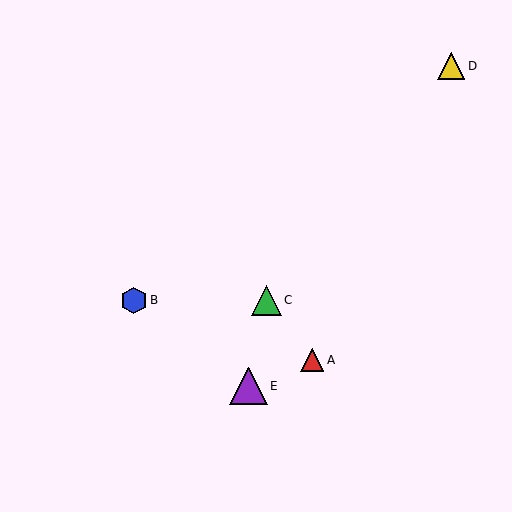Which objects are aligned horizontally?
Objects B, C are aligned horizontally.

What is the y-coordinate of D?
Object D is at y≈66.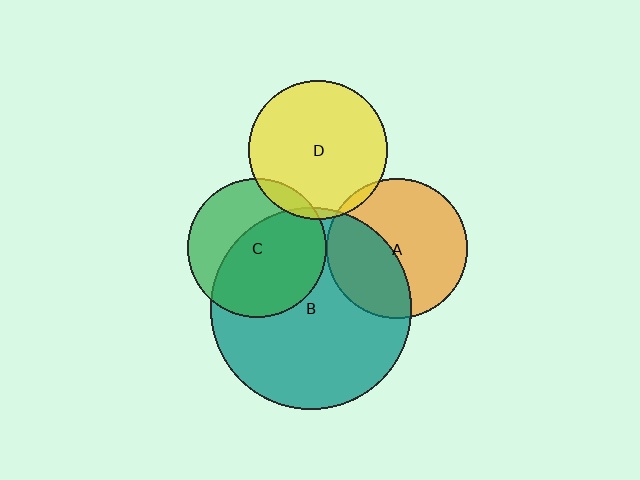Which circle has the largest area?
Circle B (teal).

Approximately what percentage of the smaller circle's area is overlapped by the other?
Approximately 60%.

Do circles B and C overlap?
Yes.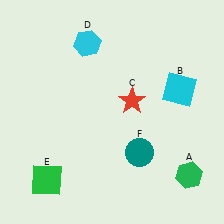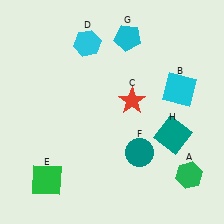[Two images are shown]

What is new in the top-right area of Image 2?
A cyan pentagon (G) was added in the top-right area of Image 2.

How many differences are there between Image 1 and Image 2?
There are 2 differences between the two images.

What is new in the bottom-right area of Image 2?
A teal square (H) was added in the bottom-right area of Image 2.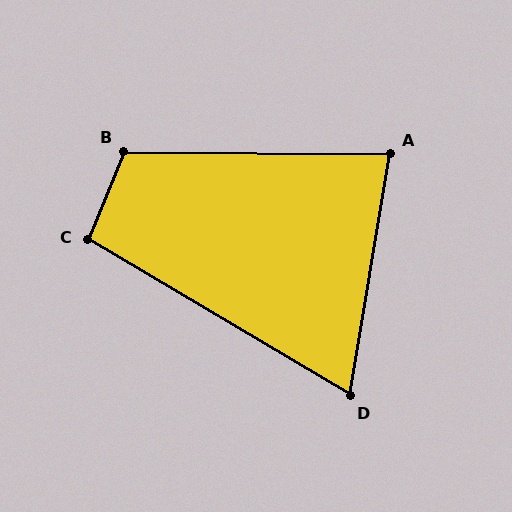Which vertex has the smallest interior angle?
D, at approximately 69 degrees.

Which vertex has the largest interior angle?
B, at approximately 111 degrees.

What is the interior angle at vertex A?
Approximately 81 degrees (acute).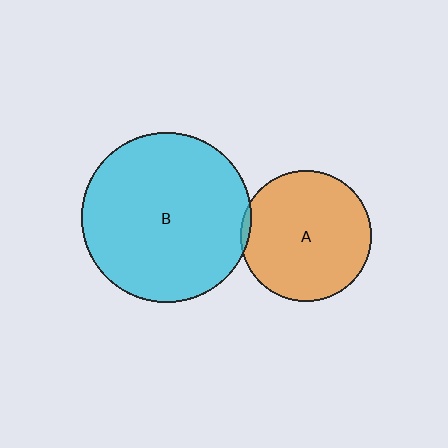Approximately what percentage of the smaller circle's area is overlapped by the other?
Approximately 5%.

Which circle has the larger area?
Circle B (cyan).